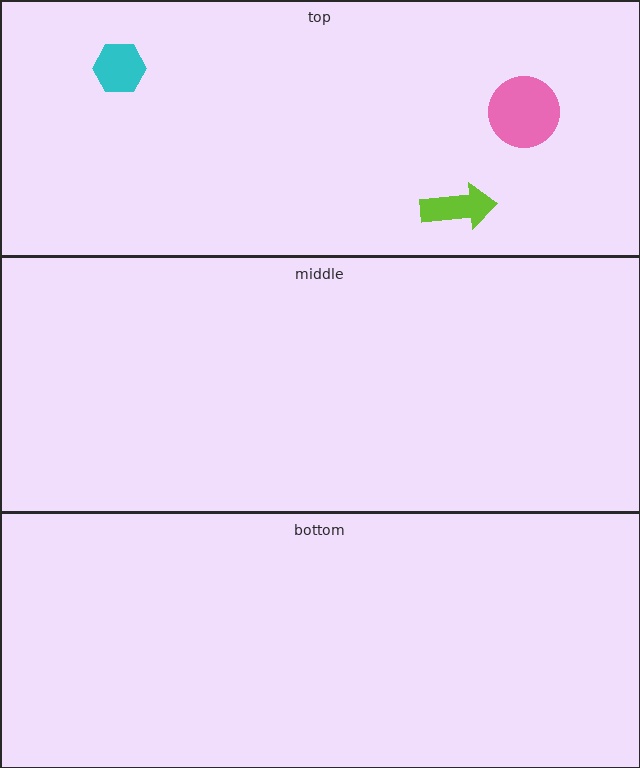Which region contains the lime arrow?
The top region.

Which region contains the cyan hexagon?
The top region.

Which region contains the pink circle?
The top region.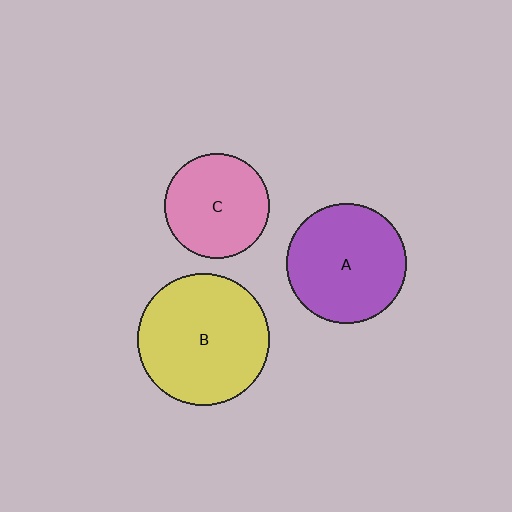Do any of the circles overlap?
No, none of the circles overlap.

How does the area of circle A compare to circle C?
Approximately 1.3 times.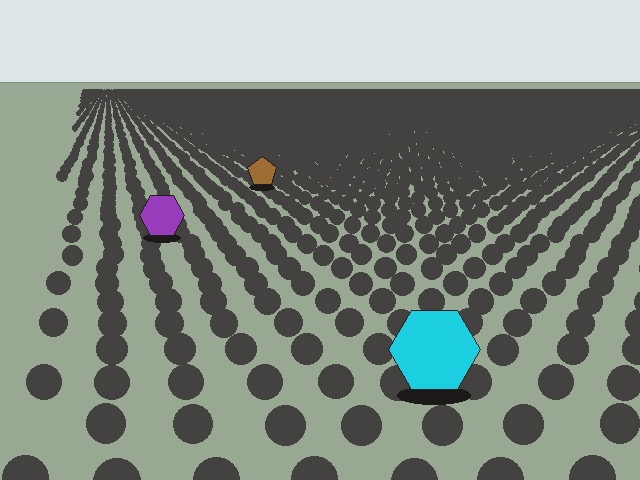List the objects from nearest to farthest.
From nearest to farthest: the cyan hexagon, the purple hexagon, the brown pentagon.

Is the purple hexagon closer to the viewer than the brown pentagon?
Yes. The purple hexagon is closer — you can tell from the texture gradient: the ground texture is coarser near it.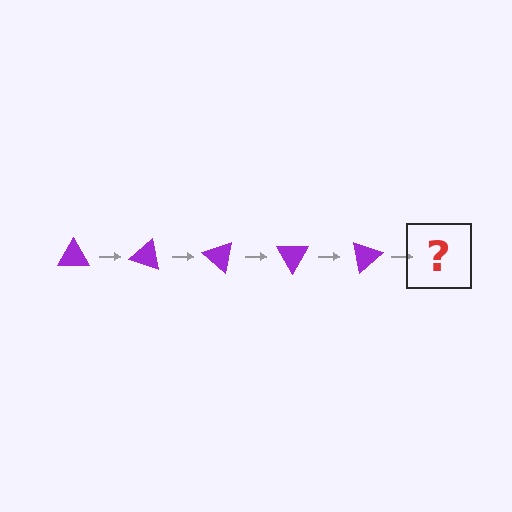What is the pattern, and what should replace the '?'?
The pattern is that the triangle rotates 20 degrees each step. The '?' should be a purple triangle rotated 100 degrees.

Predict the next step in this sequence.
The next step is a purple triangle rotated 100 degrees.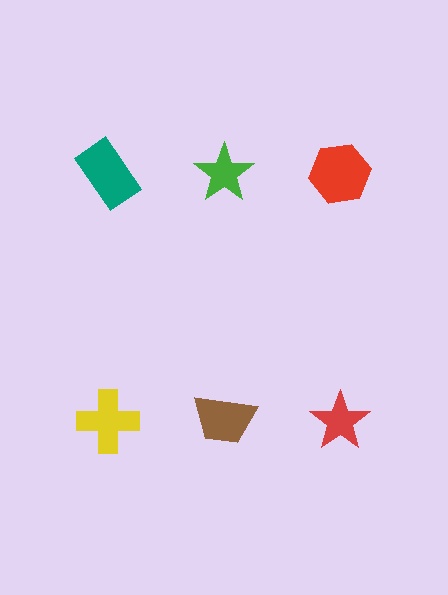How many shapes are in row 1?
3 shapes.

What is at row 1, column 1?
A teal rectangle.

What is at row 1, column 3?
A red hexagon.